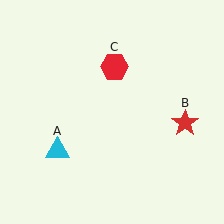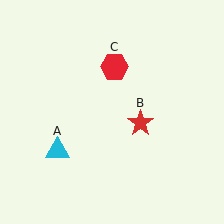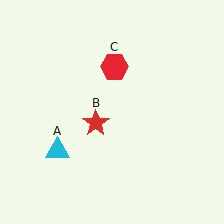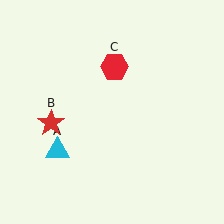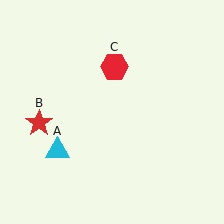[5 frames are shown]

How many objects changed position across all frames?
1 object changed position: red star (object B).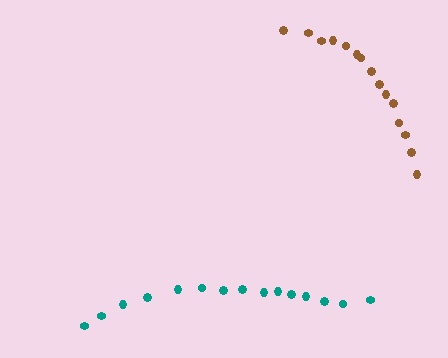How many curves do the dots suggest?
There are 2 distinct paths.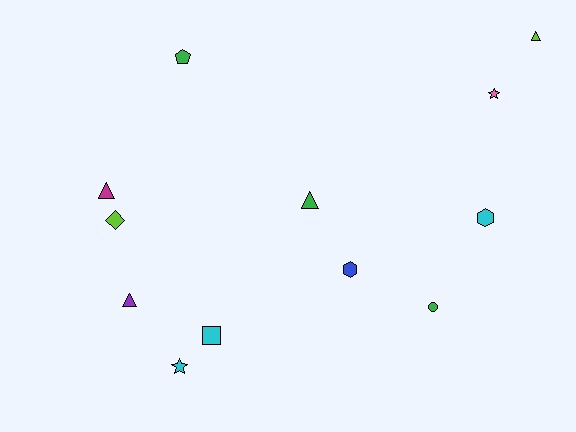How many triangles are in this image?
There are 4 triangles.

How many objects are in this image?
There are 12 objects.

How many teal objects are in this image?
There are no teal objects.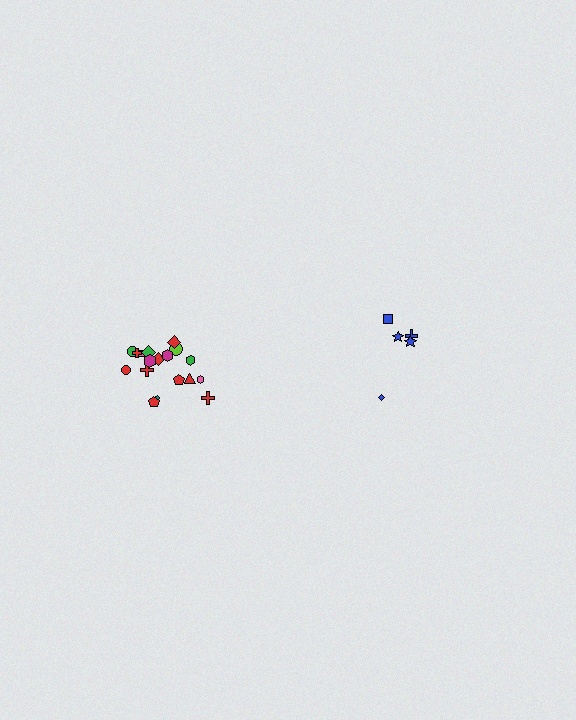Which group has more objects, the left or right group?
The left group.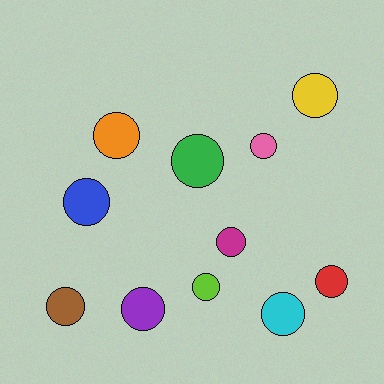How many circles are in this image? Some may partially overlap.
There are 11 circles.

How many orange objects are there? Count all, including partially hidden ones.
There is 1 orange object.